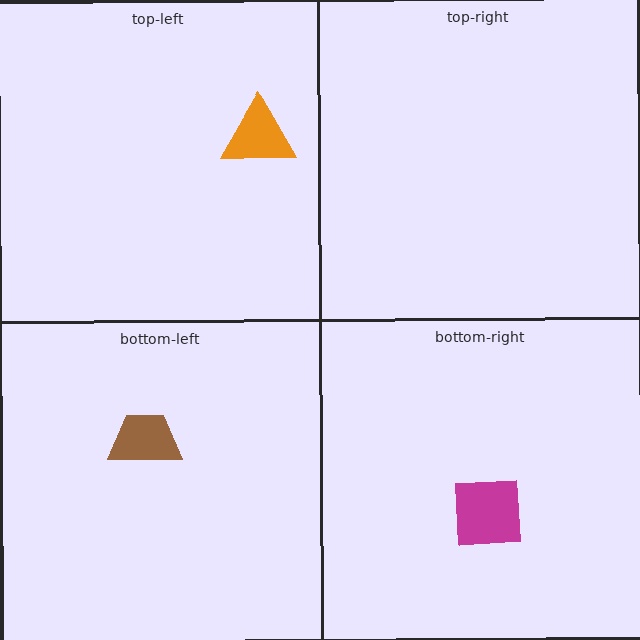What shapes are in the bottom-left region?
The brown trapezoid.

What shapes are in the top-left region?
The orange triangle.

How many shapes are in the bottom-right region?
1.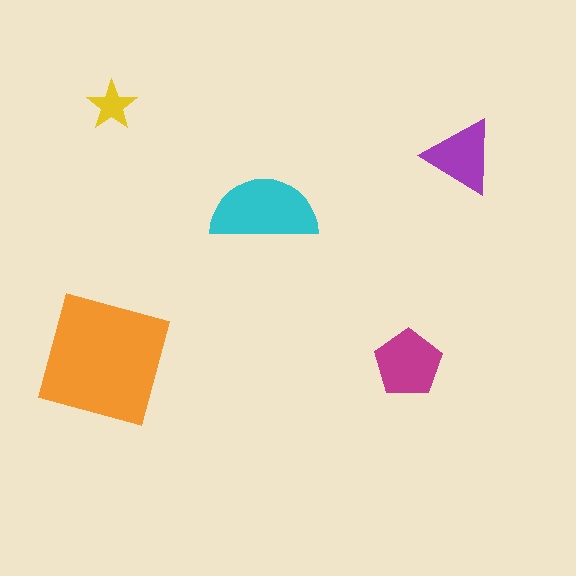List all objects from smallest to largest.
The yellow star, the purple triangle, the magenta pentagon, the cyan semicircle, the orange square.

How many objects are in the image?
There are 5 objects in the image.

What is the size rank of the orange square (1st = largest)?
1st.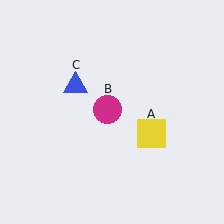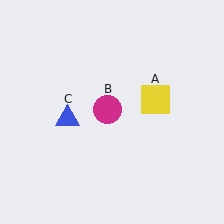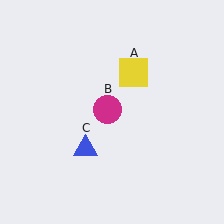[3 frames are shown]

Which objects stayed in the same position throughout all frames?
Magenta circle (object B) remained stationary.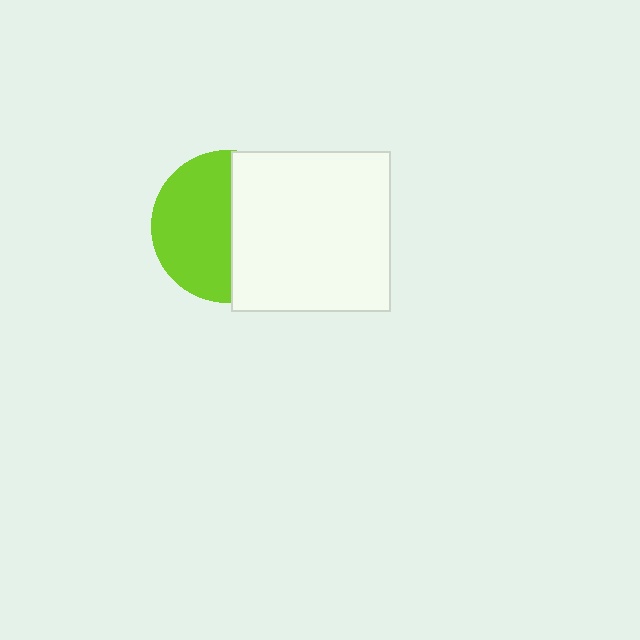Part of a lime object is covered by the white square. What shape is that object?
It is a circle.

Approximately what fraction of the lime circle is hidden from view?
Roughly 47% of the lime circle is hidden behind the white square.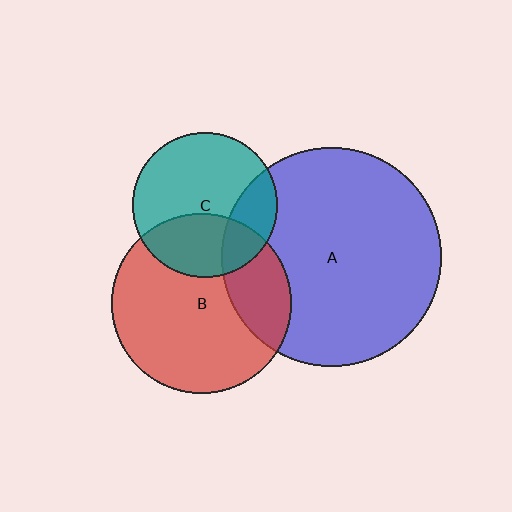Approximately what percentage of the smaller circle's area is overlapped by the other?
Approximately 20%.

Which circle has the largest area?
Circle A (blue).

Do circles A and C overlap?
Yes.